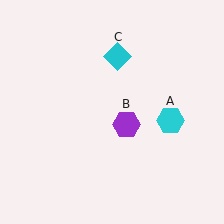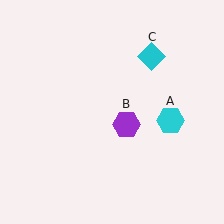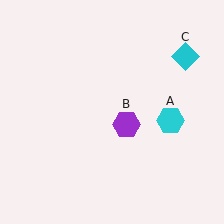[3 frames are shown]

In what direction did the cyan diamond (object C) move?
The cyan diamond (object C) moved right.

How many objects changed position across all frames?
1 object changed position: cyan diamond (object C).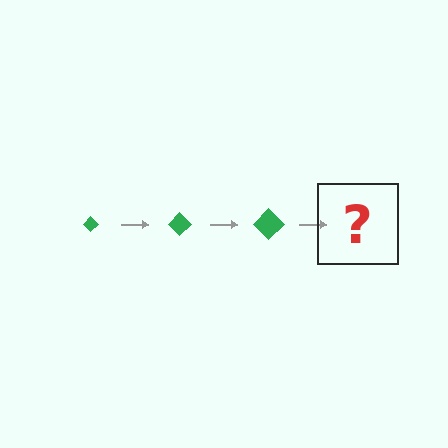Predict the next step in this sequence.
The next step is a green diamond, larger than the previous one.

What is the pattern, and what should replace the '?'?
The pattern is that the diamond gets progressively larger each step. The '?' should be a green diamond, larger than the previous one.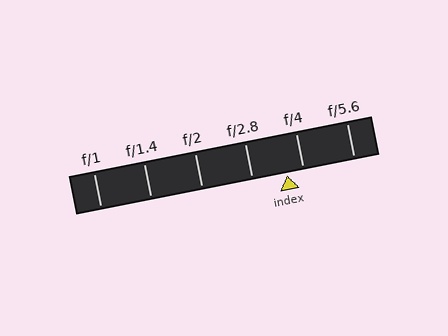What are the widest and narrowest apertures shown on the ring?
The widest aperture shown is f/1 and the narrowest is f/5.6.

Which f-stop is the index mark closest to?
The index mark is closest to f/4.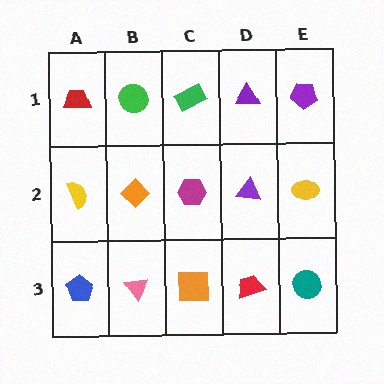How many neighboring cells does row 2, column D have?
4.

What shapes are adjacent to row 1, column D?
A purple triangle (row 2, column D), a green rectangle (row 1, column C), a purple pentagon (row 1, column E).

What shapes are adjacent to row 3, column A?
A yellow semicircle (row 2, column A), a pink triangle (row 3, column B).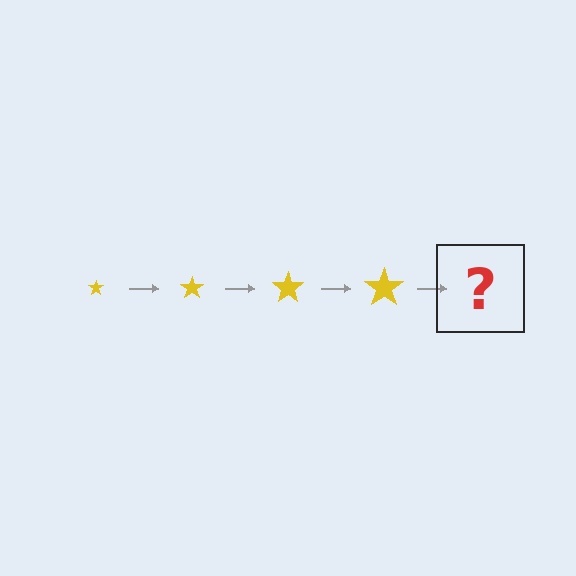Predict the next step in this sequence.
The next step is a yellow star, larger than the previous one.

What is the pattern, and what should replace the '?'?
The pattern is that the star gets progressively larger each step. The '?' should be a yellow star, larger than the previous one.